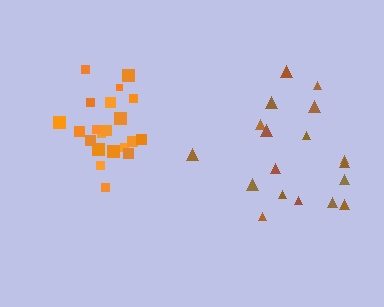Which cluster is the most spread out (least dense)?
Brown.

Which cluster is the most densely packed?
Orange.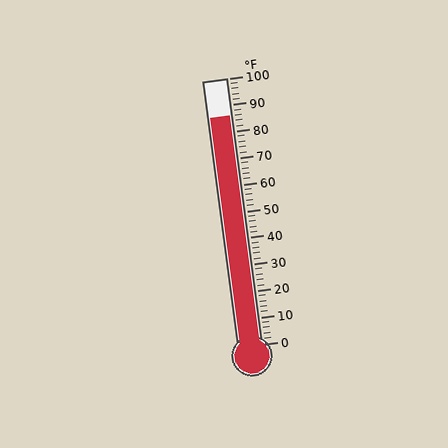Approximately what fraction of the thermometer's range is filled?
The thermometer is filled to approximately 85% of its range.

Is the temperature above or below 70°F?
The temperature is above 70°F.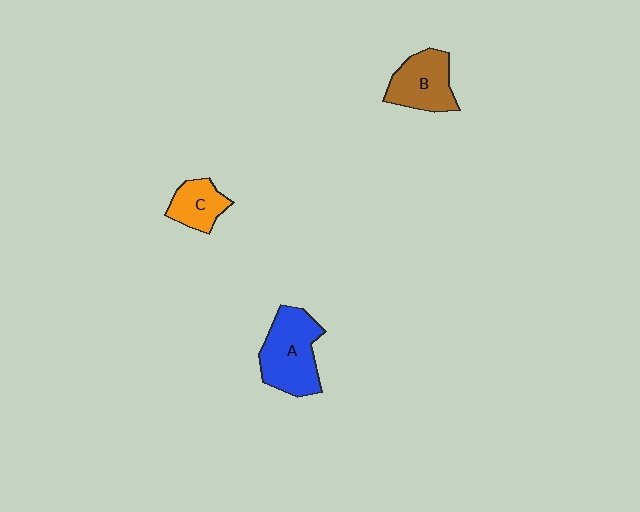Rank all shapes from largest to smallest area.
From largest to smallest: A (blue), B (brown), C (orange).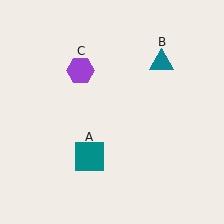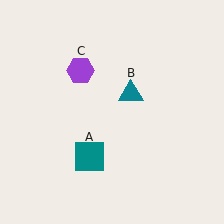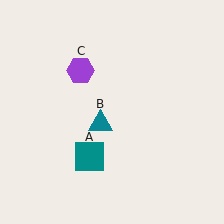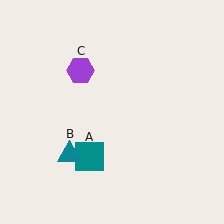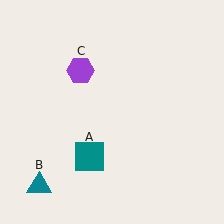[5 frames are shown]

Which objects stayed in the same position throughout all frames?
Teal square (object A) and purple hexagon (object C) remained stationary.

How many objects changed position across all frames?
1 object changed position: teal triangle (object B).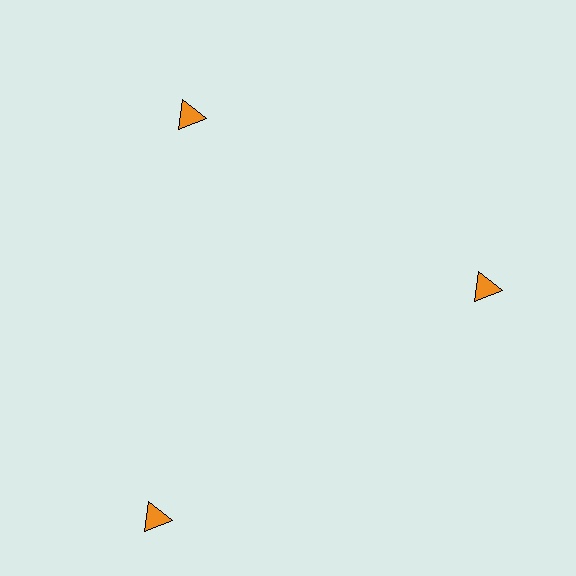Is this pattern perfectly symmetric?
No. The 3 orange triangles are arranged in a ring, but one element near the 7 o'clock position is pushed outward from the center, breaking the 3-fold rotational symmetry.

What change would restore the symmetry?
The symmetry would be restored by moving it inward, back onto the ring so that all 3 triangles sit at equal angles and equal distance from the center.